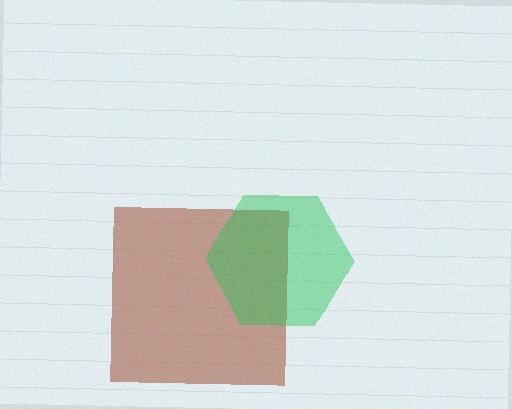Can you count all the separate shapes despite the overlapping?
Yes, there are 2 separate shapes.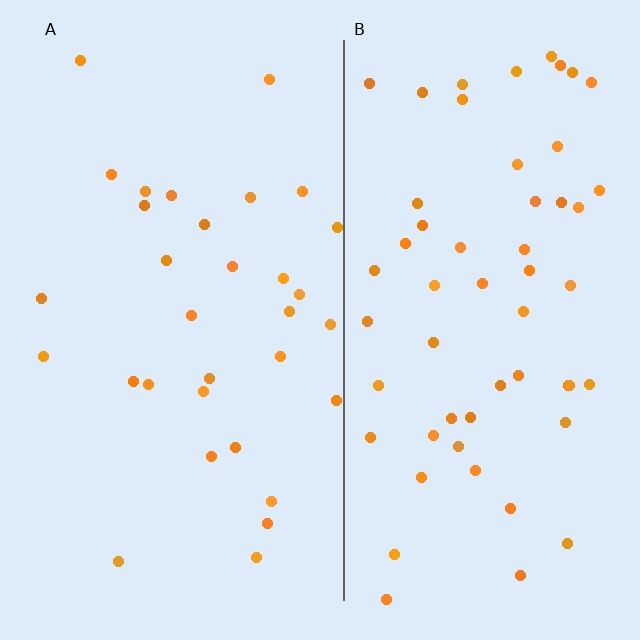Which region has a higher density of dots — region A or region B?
B (the right).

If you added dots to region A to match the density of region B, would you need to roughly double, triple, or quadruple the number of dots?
Approximately double.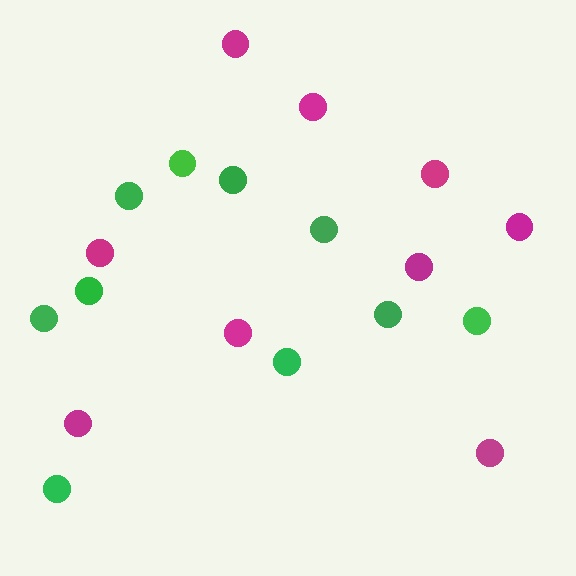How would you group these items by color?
There are 2 groups: one group of magenta circles (9) and one group of green circles (10).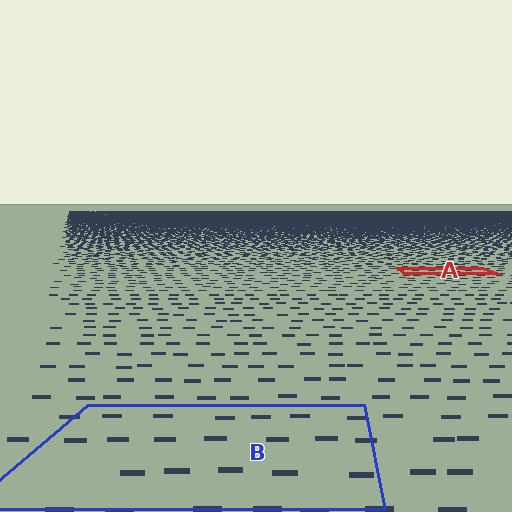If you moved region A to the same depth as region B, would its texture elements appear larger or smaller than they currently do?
They would appear larger. At a closer depth, the same texture elements are projected at a bigger on-screen size.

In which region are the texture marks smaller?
The texture marks are smaller in region A, because it is farther away.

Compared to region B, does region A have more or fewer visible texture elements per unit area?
Region A has more texture elements per unit area — they are packed more densely because it is farther away.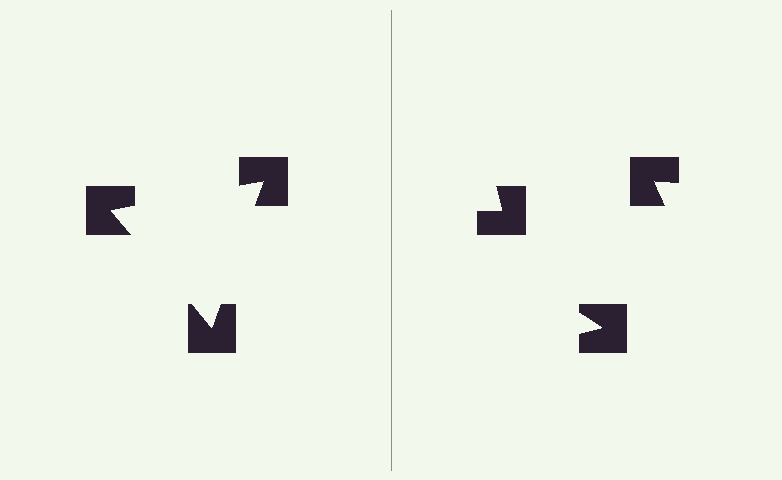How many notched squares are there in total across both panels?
6 — 3 on each side.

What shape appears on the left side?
An illusory triangle.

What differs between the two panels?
The notched squares are positioned identically on both sides; only the wedge orientations differ. On the left they align to a triangle; on the right they are misaligned.